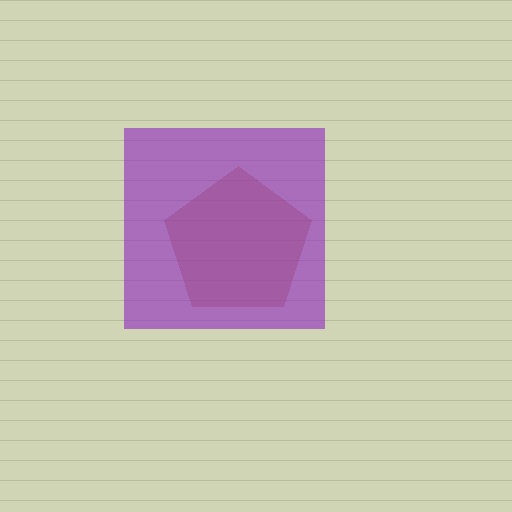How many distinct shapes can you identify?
There are 2 distinct shapes: a brown pentagon, a purple square.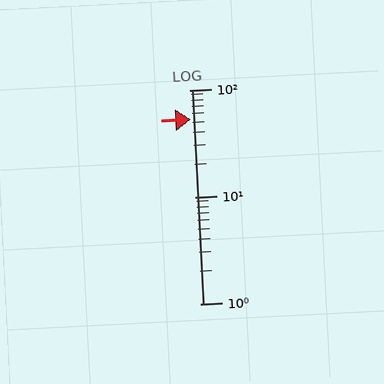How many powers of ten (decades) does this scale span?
The scale spans 2 decades, from 1 to 100.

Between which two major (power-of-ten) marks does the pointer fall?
The pointer is between 10 and 100.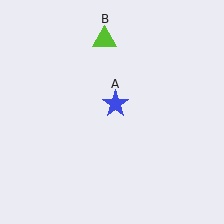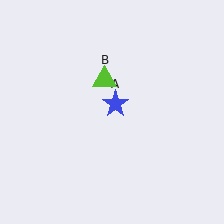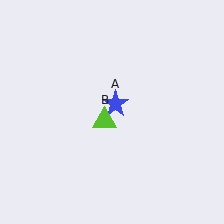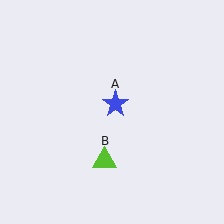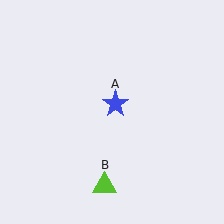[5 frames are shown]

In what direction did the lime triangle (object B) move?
The lime triangle (object B) moved down.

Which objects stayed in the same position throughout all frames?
Blue star (object A) remained stationary.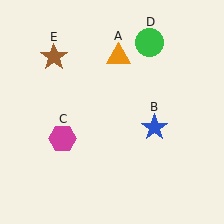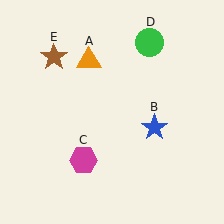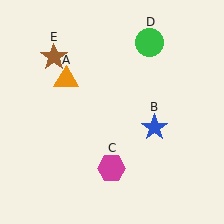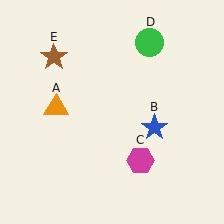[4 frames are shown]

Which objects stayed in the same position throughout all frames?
Blue star (object B) and green circle (object D) and brown star (object E) remained stationary.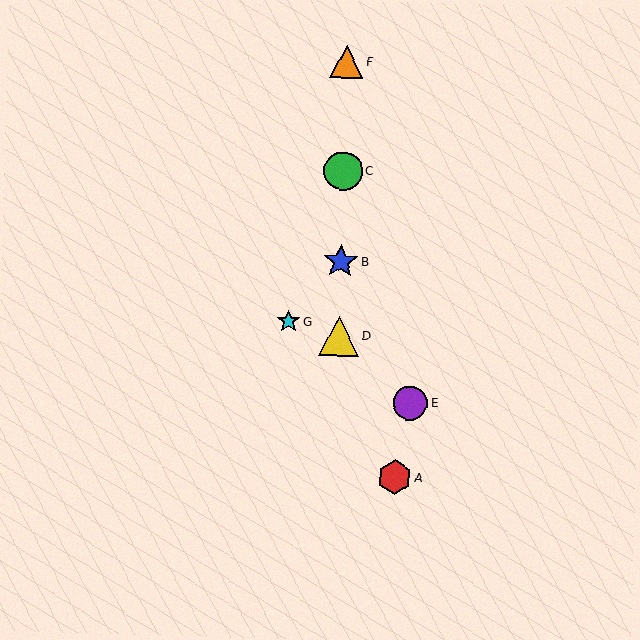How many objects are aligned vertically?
4 objects (B, C, D, F) are aligned vertically.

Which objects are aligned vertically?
Objects B, C, D, F are aligned vertically.